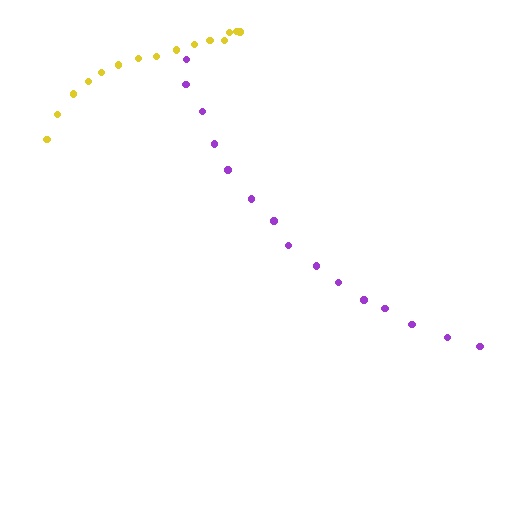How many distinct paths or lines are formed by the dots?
There are 2 distinct paths.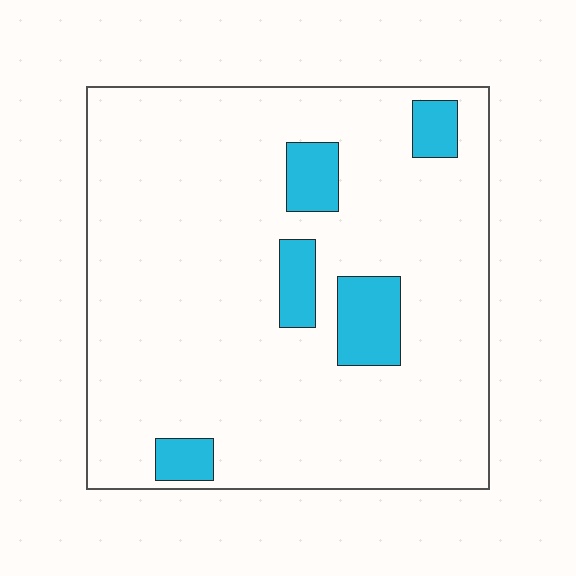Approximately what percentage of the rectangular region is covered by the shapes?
Approximately 10%.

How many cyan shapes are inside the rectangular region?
5.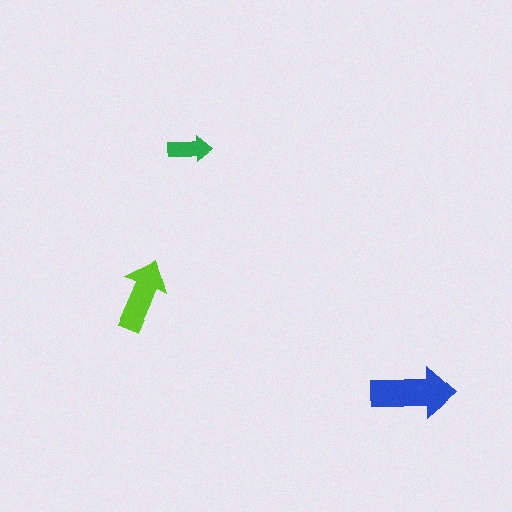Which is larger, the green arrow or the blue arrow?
The blue one.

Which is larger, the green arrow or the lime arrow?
The lime one.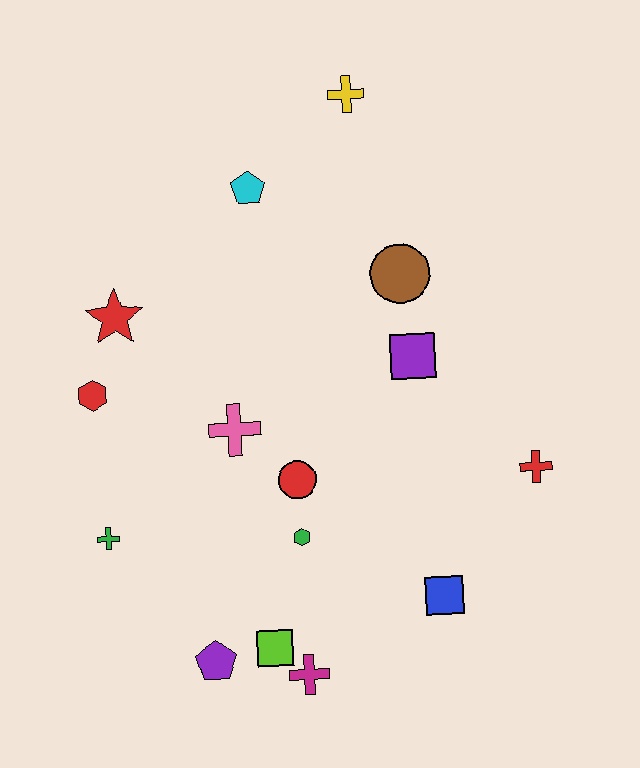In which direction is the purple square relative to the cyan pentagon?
The purple square is below the cyan pentagon.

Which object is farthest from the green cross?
The yellow cross is farthest from the green cross.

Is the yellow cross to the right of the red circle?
Yes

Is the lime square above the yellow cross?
No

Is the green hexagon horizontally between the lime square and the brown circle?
Yes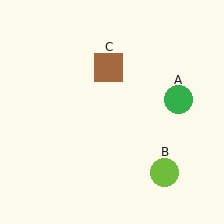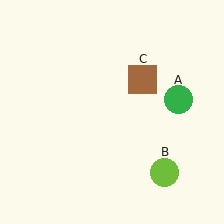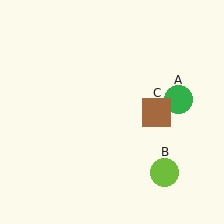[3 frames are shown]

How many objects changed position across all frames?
1 object changed position: brown square (object C).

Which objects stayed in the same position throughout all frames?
Green circle (object A) and lime circle (object B) remained stationary.